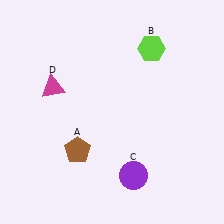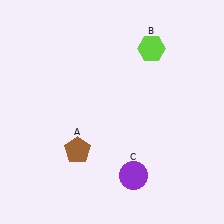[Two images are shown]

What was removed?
The magenta triangle (D) was removed in Image 2.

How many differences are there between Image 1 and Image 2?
There is 1 difference between the two images.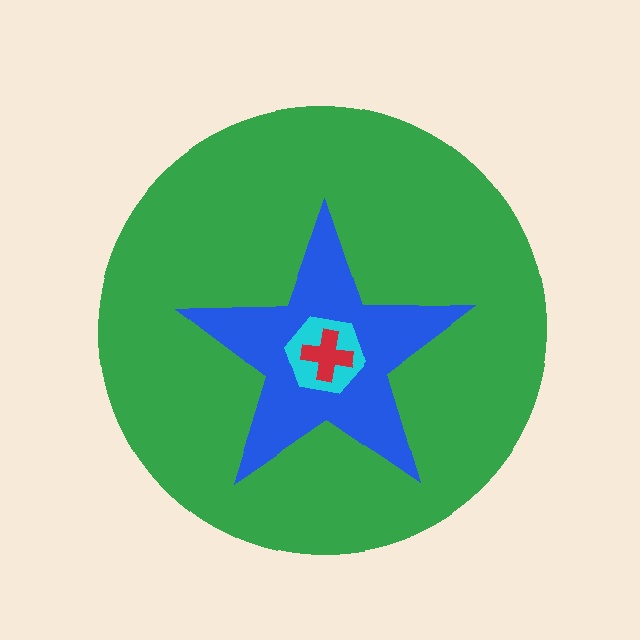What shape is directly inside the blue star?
The cyan hexagon.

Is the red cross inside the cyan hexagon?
Yes.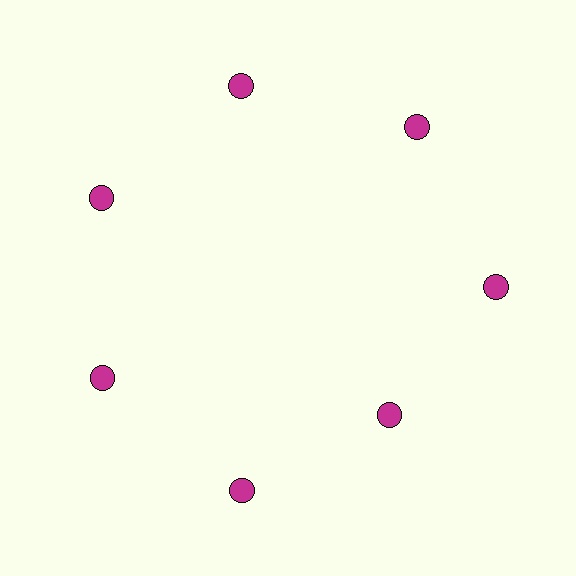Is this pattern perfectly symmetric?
No. The 7 magenta circles are arranged in a ring, but one element near the 5 o'clock position is pulled inward toward the center, breaking the 7-fold rotational symmetry.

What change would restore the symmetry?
The symmetry would be restored by moving it outward, back onto the ring so that all 7 circles sit at equal angles and equal distance from the center.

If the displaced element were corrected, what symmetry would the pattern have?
It would have 7-fold rotational symmetry — the pattern would map onto itself every 51 degrees.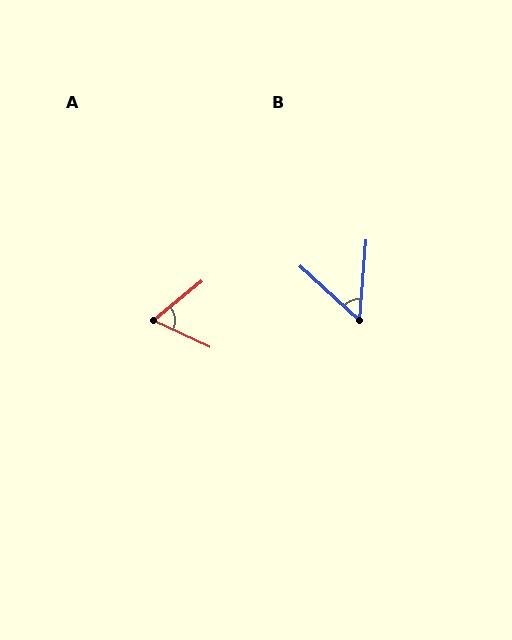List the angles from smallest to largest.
B (52°), A (64°).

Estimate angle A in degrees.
Approximately 64 degrees.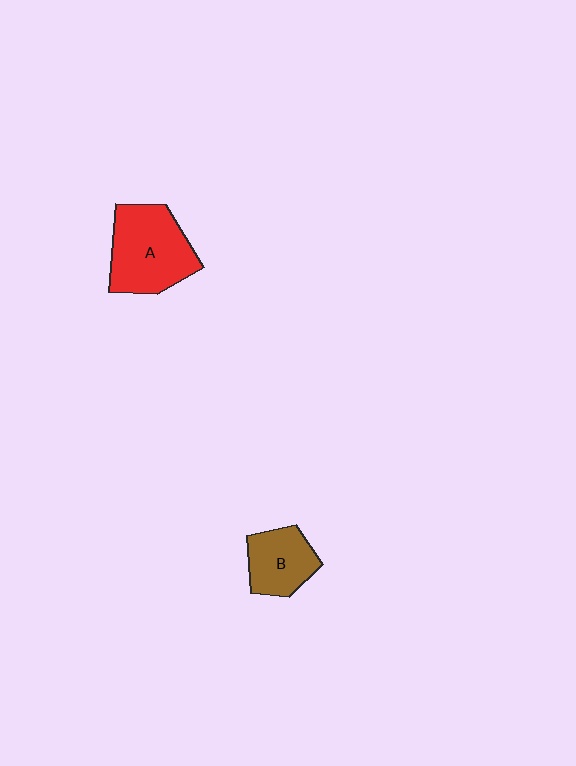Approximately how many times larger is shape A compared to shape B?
Approximately 1.6 times.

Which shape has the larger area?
Shape A (red).